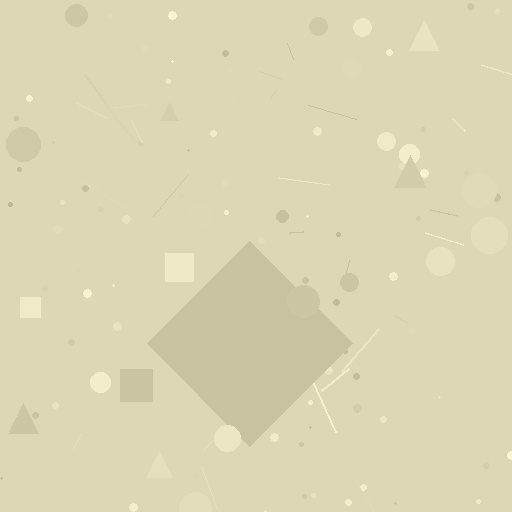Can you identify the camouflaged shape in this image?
The camouflaged shape is a diamond.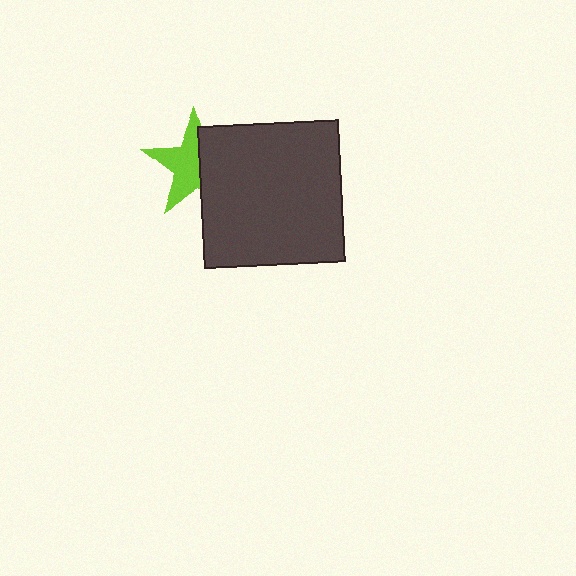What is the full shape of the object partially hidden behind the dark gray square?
The partially hidden object is a lime star.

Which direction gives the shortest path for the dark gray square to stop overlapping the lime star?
Moving right gives the shortest separation.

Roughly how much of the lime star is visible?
About half of it is visible (roughly 57%).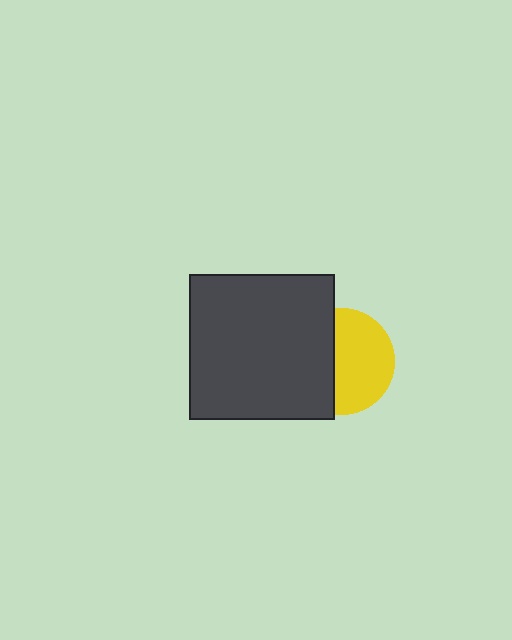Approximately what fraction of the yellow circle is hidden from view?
Roughly 43% of the yellow circle is hidden behind the dark gray square.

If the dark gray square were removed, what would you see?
You would see the complete yellow circle.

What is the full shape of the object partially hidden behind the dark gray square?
The partially hidden object is a yellow circle.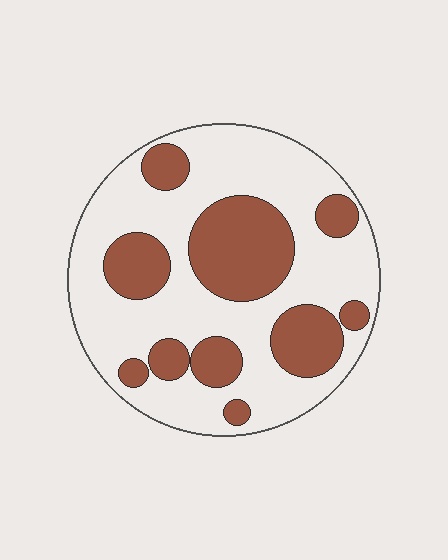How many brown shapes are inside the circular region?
10.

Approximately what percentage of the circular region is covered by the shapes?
Approximately 35%.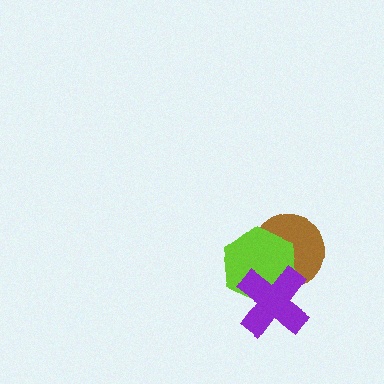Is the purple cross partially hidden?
No, no other shape covers it.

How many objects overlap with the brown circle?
2 objects overlap with the brown circle.